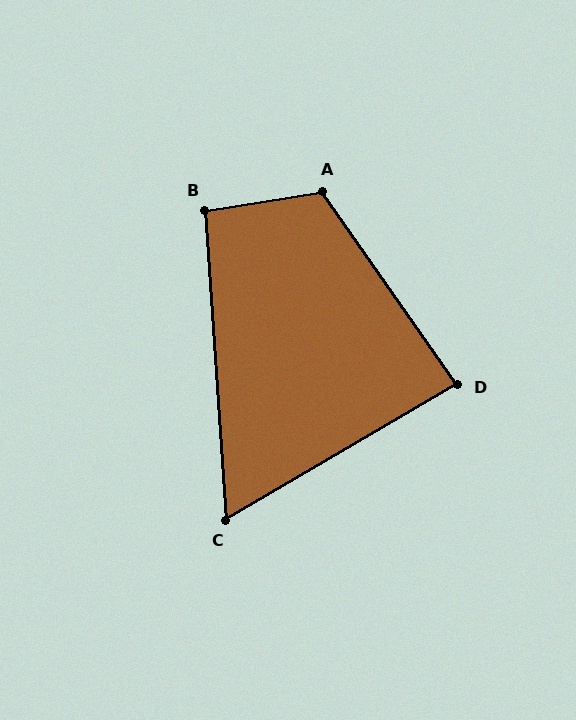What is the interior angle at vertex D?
Approximately 85 degrees (approximately right).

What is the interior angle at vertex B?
Approximately 95 degrees (approximately right).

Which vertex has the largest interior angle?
A, at approximately 116 degrees.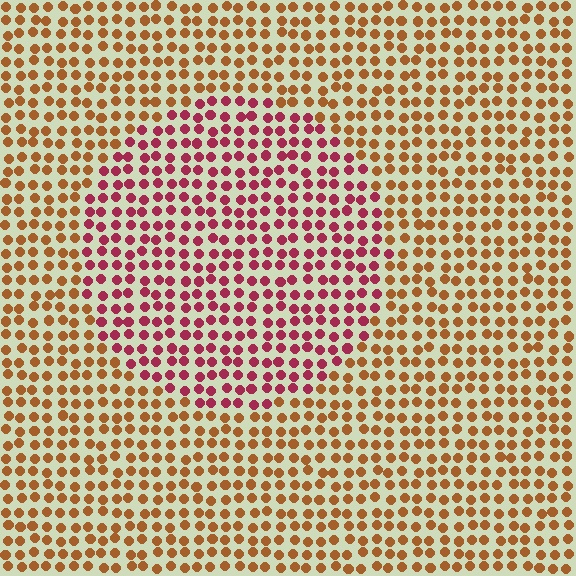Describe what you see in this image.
The image is filled with small brown elements in a uniform arrangement. A circle-shaped region is visible where the elements are tinted to a slightly different hue, forming a subtle color boundary.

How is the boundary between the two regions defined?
The boundary is defined purely by a slight shift in hue (about 45 degrees). Spacing, size, and orientation are identical on both sides.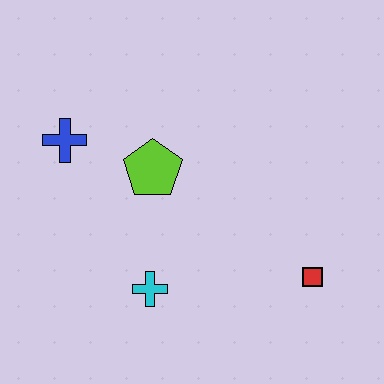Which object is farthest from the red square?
The blue cross is farthest from the red square.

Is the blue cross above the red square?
Yes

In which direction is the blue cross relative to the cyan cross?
The blue cross is above the cyan cross.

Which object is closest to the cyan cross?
The lime pentagon is closest to the cyan cross.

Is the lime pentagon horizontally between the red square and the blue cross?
Yes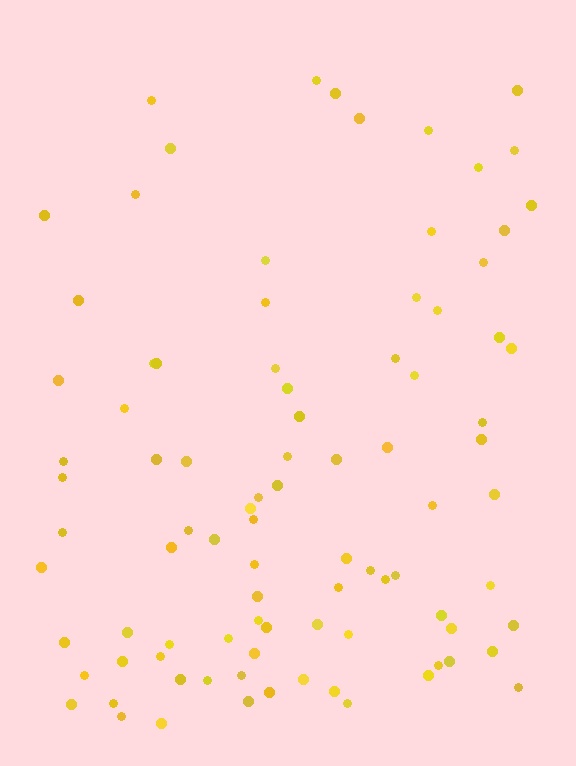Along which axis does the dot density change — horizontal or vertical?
Vertical.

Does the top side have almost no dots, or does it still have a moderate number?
Still a moderate number, just noticeably fewer than the bottom.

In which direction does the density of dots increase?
From top to bottom, with the bottom side densest.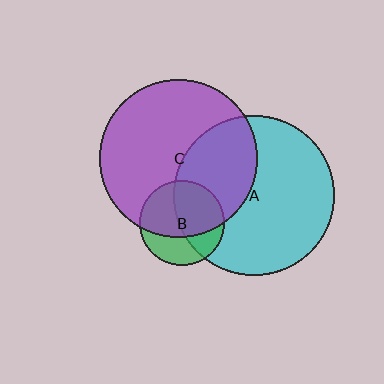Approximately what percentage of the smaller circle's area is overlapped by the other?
Approximately 65%.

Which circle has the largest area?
Circle A (cyan).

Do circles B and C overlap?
Yes.